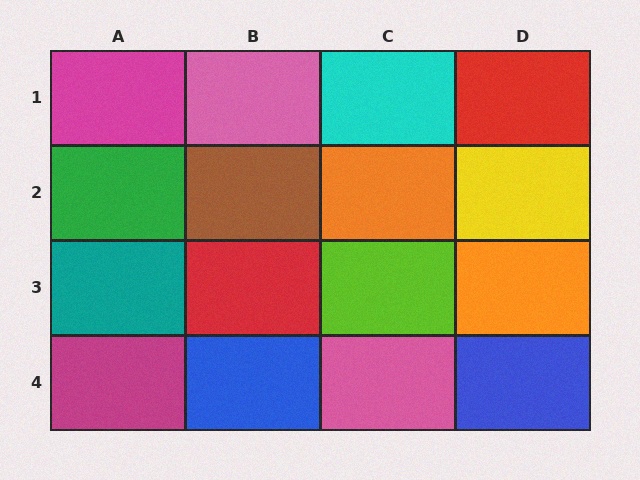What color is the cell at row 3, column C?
Lime.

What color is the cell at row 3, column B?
Red.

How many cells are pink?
2 cells are pink.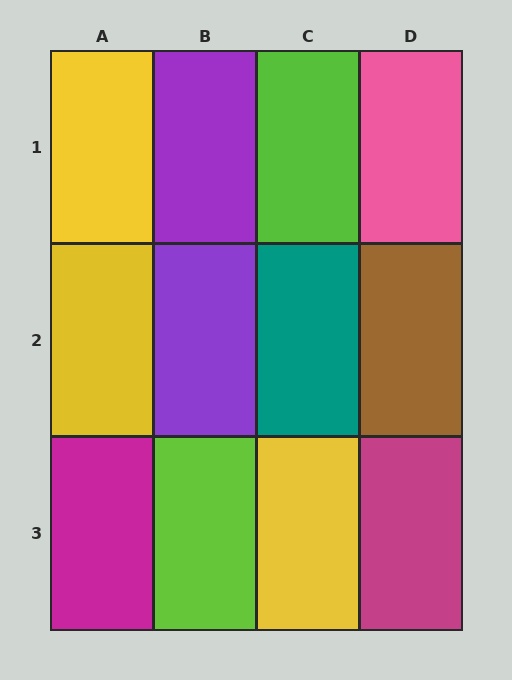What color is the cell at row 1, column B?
Purple.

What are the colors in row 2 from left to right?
Yellow, purple, teal, brown.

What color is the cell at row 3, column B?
Lime.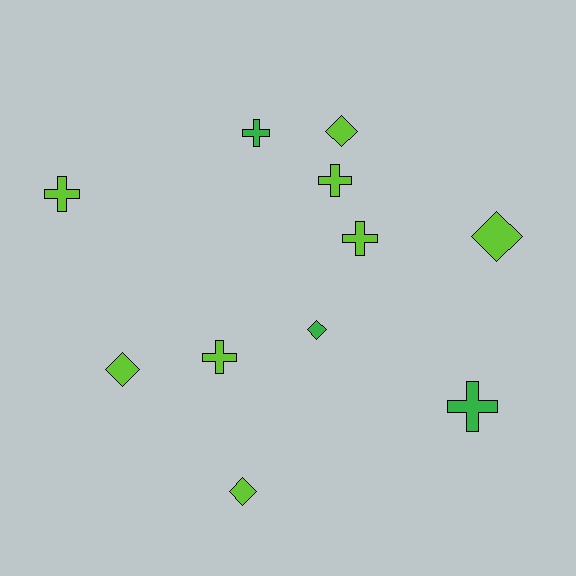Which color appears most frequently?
Lime, with 8 objects.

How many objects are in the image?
There are 11 objects.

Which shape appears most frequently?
Cross, with 6 objects.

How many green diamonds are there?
There is 1 green diamond.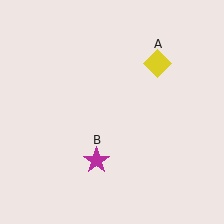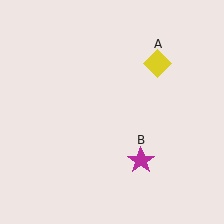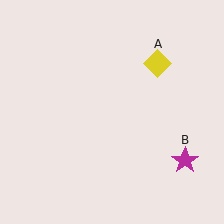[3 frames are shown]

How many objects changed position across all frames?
1 object changed position: magenta star (object B).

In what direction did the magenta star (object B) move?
The magenta star (object B) moved right.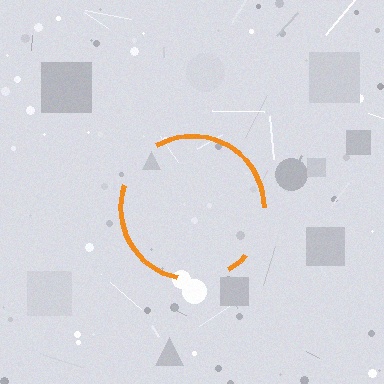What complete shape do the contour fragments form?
The contour fragments form a circle.